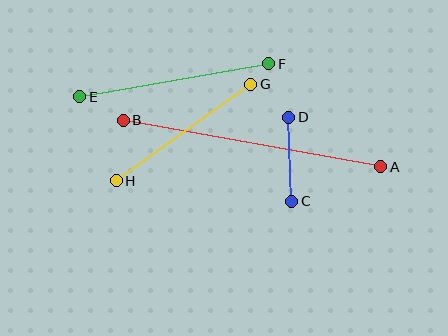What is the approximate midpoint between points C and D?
The midpoint is at approximately (290, 159) pixels.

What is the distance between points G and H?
The distance is approximately 165 pixels.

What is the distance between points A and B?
The distance is approximately 262 pixels.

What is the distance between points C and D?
The distance is approximately 84 pixels.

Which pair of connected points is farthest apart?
Points A and B are farthest apart.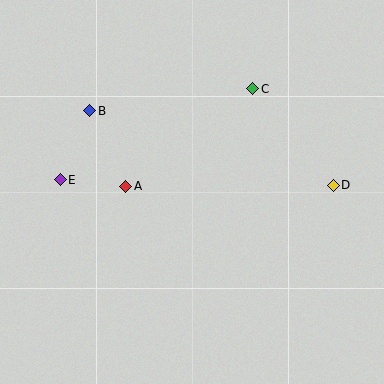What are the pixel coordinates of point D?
Point D is at (333, 185).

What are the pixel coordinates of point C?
Point C is at (253, 89).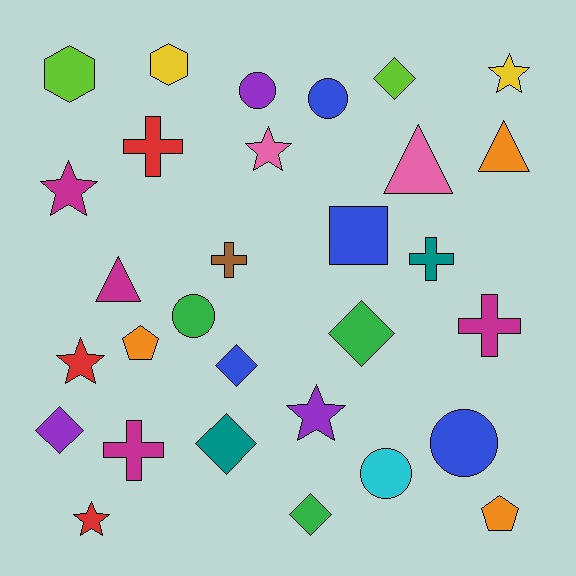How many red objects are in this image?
There are 3 red objects.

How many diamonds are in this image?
There are 6 diamonds.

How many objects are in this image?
There are 30 objects.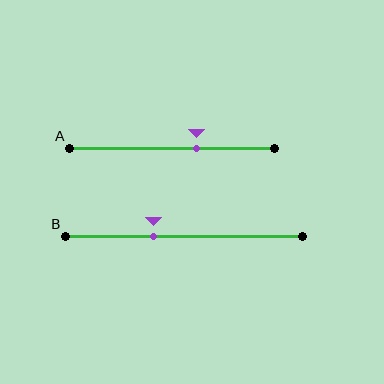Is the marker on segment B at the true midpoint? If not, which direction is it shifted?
No, the marker on segment B is shifted to the left by about 13% of the segment length.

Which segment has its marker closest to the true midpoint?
Segment A has its marker closest to the true midpoint.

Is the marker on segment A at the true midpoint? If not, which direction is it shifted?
No, the marker on segment A is shifted to the right by about 12% of the segment length.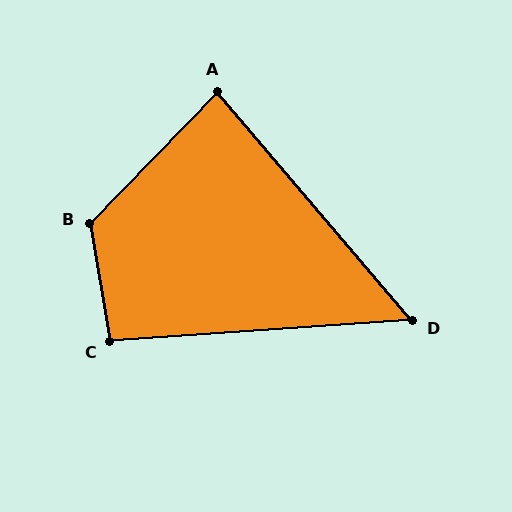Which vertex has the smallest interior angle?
D, at approximately 54 degrees.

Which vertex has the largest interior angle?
B, at approximately 126 degrees.